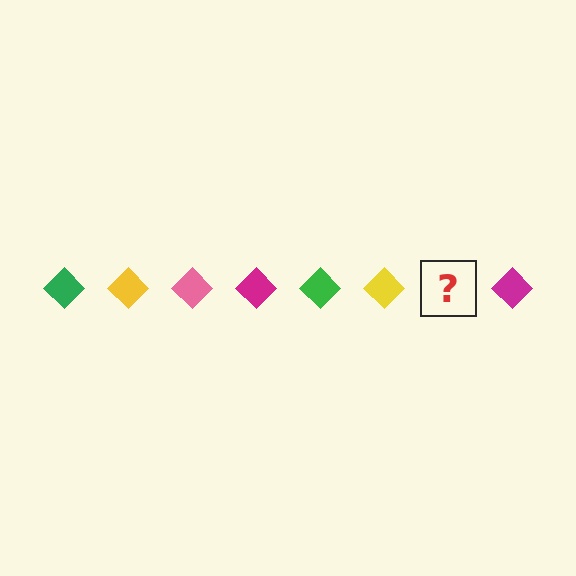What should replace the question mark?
The question mark should be replaced with a pink diamond.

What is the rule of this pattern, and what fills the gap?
The rule is that the pattern cycles through green, yellow, pink, magenta diamonds. The gap should be filled with a pink diamond.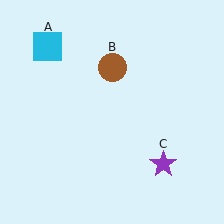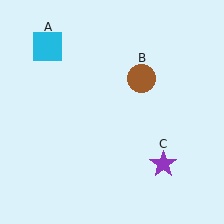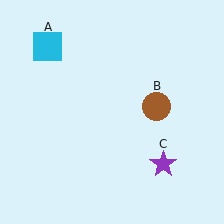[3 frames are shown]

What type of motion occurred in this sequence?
The brown circle (object B) rotated clockwise around the center of the scene.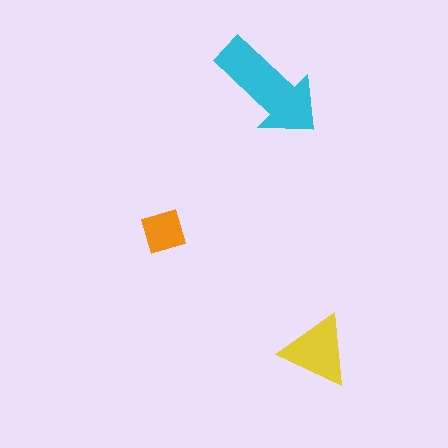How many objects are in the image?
There are 3 objects in the image.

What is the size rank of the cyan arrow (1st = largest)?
1st.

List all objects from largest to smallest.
The cyan arrow, the yellow triangle, the orange square.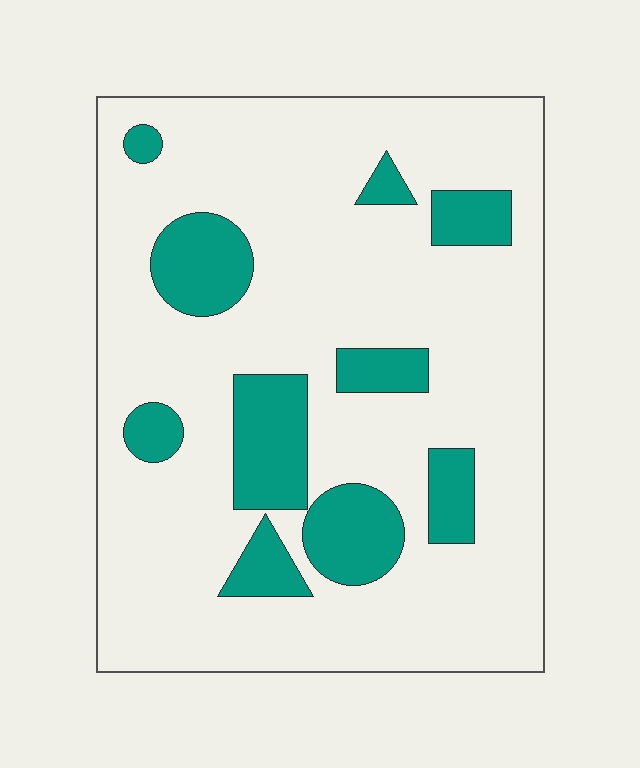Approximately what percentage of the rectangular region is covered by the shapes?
Approximately 20%.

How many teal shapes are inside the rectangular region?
10.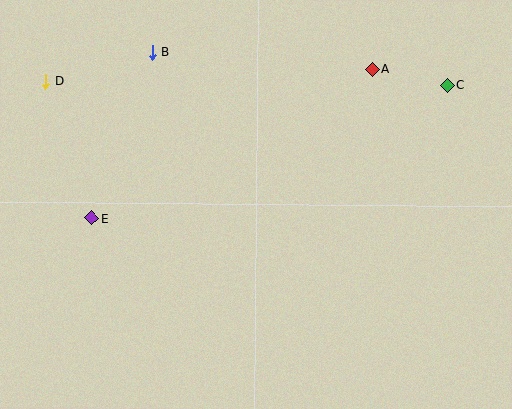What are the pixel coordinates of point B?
Point B is at (153, 53).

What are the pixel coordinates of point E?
Point E is at (92, 218).